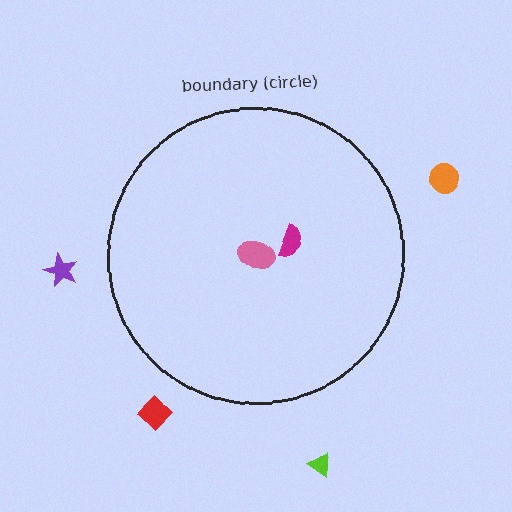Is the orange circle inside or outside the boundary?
Outside.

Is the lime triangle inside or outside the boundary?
Outside.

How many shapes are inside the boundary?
2 inside, 4 outside.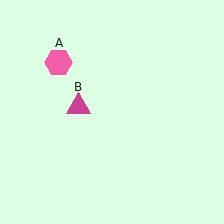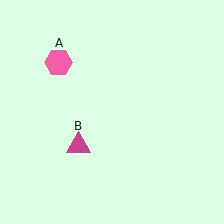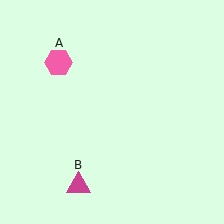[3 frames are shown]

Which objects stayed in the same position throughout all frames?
Pink hexagon (object A) remained stationary.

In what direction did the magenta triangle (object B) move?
The magenta triangle (object B) moved down.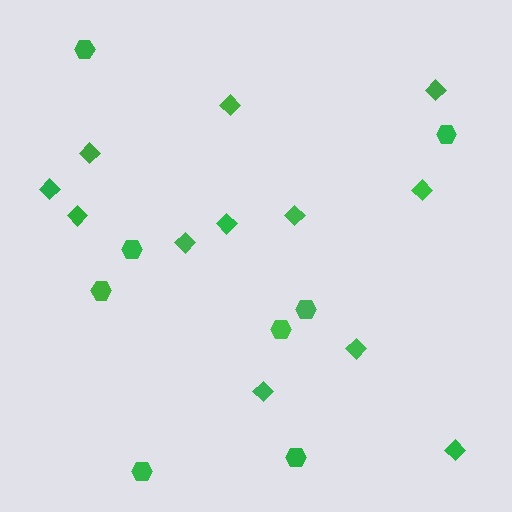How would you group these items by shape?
There are 2 groups: one group of diamonds (12) and one group of hexagons (8).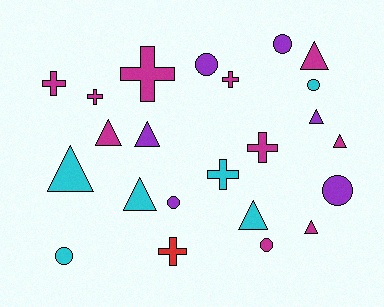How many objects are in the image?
There are 23 objects.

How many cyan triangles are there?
There are 3 cyan triangles.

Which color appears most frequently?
Magenta, with 10 objects.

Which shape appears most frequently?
Triangle, with 9 objects.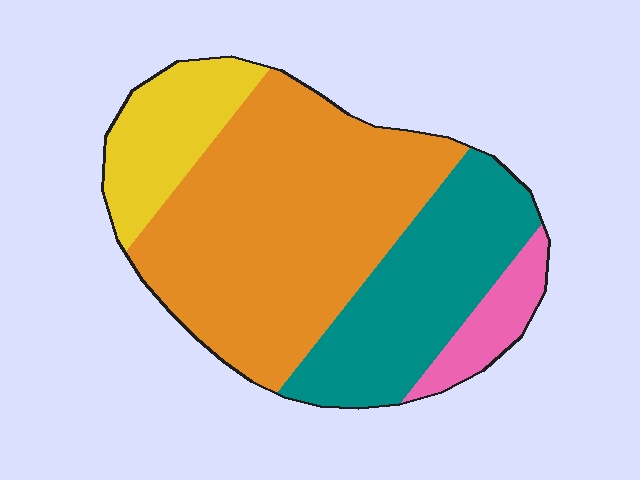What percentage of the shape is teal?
Teal covers around 25% of the shape.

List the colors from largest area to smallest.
From largest to smallest: orange, teal, yellow, pink.